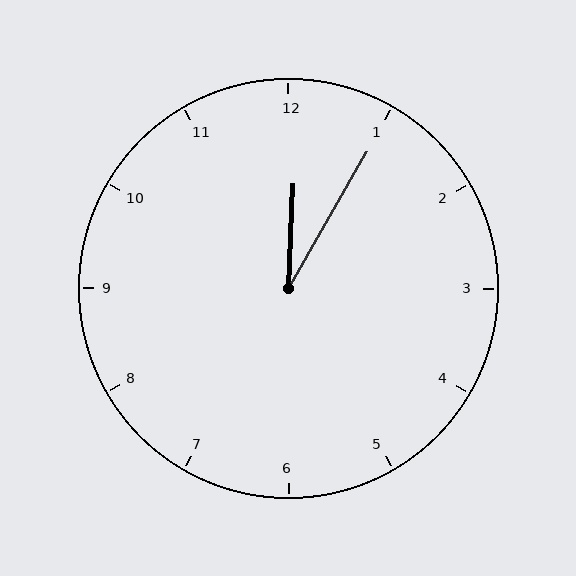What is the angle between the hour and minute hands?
Approximately 28 degrees.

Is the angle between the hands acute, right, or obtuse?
It is acute.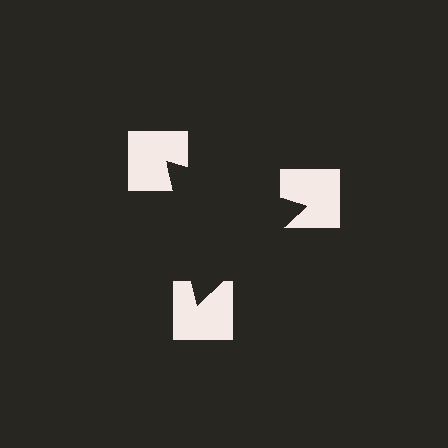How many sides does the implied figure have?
3 sides.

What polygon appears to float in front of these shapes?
An illusory triangle — its edges are inferred from the aligned wedge cuts in the notched squares, not physically drawn.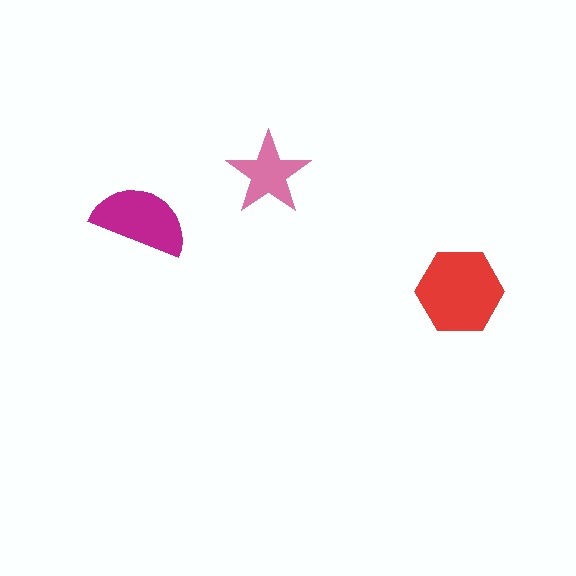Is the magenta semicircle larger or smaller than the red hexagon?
Smaller.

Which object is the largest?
The red hexagon.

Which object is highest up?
The pink star is topmost.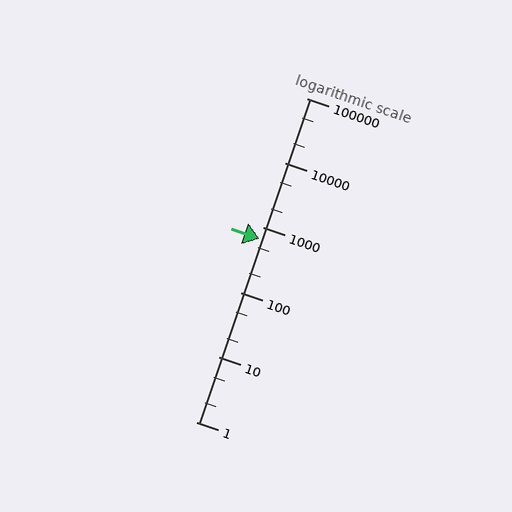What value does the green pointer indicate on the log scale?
The pointer indicates approximately 670.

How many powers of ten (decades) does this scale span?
The scale spans 5 decades, from 1 to 100000.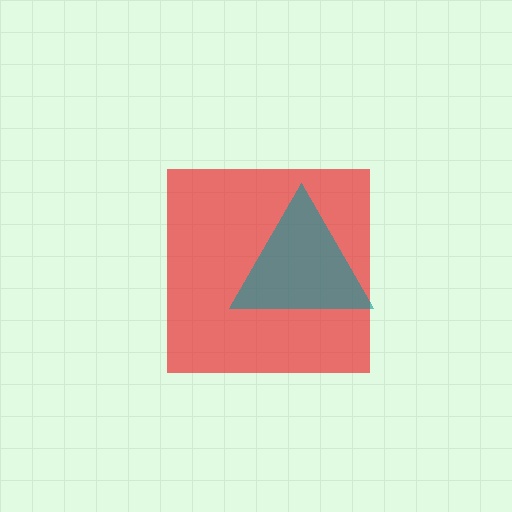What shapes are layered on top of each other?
The layered shapes are: a red square, a teal triangle.